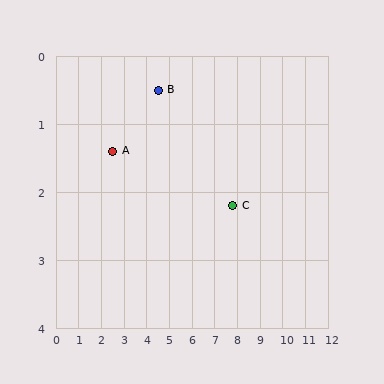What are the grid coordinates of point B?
Point B is at approximately (4.5, 0.5).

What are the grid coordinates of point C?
Point C is at approximately (7.8, 2.2).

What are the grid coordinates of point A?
Point A is at approximately (2.5, 1.4).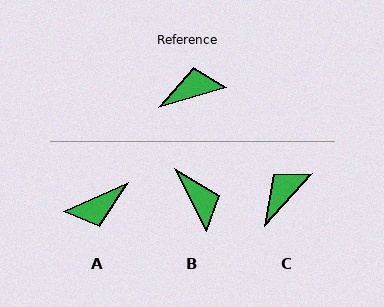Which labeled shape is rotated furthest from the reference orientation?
A, about 173 degrees away.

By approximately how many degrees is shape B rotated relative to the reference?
Approximately 80 degrees clockwise.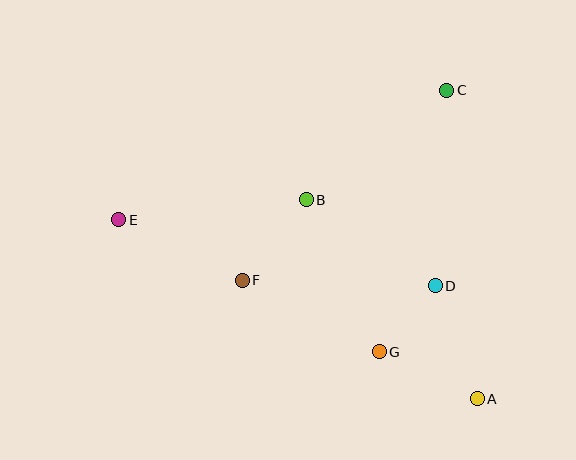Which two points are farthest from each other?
Points A and E are farthest from each other.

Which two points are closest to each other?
Points D and G are closest to each other.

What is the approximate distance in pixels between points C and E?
The distance between C and E is approximately 353 pixels.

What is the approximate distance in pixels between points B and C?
The distance between B and C is approximately 178 pixels.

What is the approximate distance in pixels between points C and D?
The distance between C and D is approximately 196 pixels.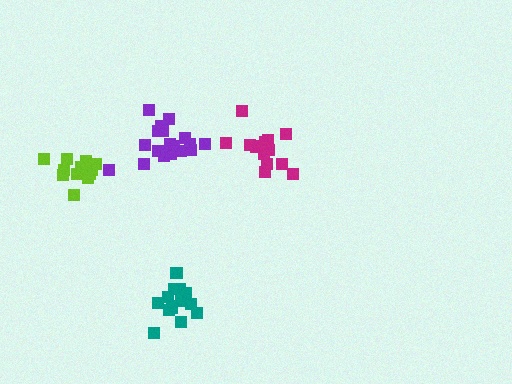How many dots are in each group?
Group 1: 13 dots, Group 2: 15 dots, Group 3: 15 dots, Group 4: 18 dots (61 total).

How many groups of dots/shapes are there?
There are 4 groups.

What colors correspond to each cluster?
The clusters are colored: lime, magenta, teal, purple.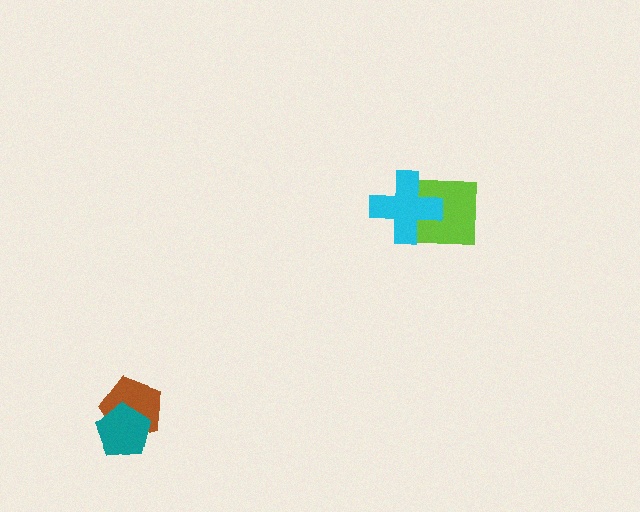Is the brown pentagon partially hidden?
Yes, it is partially covered by another shape.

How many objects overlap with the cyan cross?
1 object overlaps with the cyan cross.